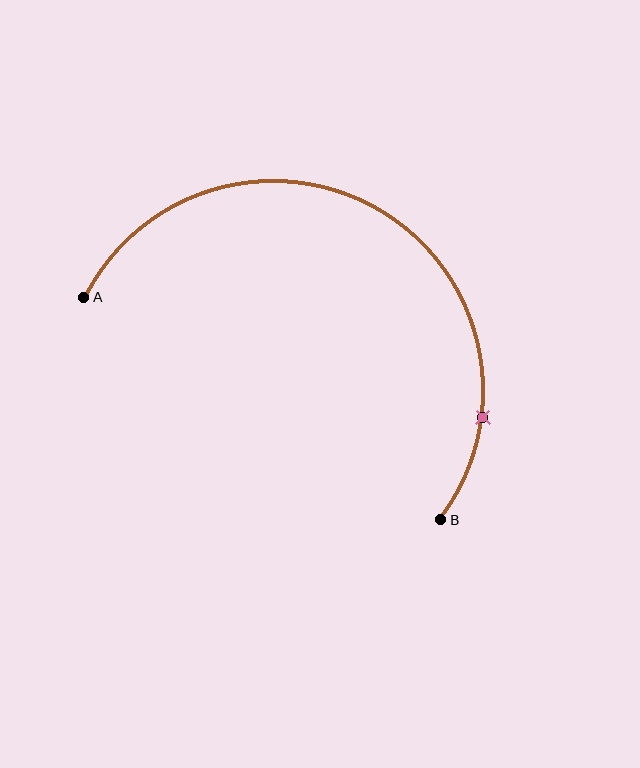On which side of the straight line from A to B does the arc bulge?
The arc bulges above the straight line connecting A and B.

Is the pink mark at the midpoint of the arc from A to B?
No. The pink mark lies on the arc but is closer to endpoint B. The arc midpoint would be at the point on the curve equidistant along the arc from both A and B.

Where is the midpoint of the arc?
The arc midpoint is the point on the curve farthest from the straight line joining A and B. It sits above that line.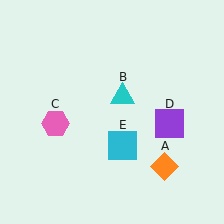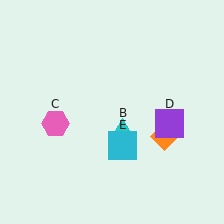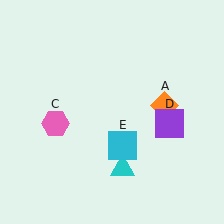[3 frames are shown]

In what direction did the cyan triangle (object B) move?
The cyan triangle (object B) moved down.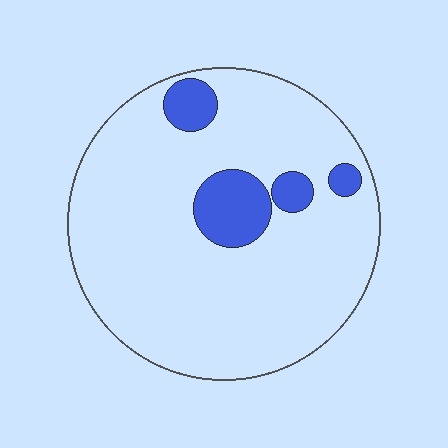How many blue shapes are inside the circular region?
4.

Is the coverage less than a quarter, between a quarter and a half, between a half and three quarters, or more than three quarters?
Less than a quarter.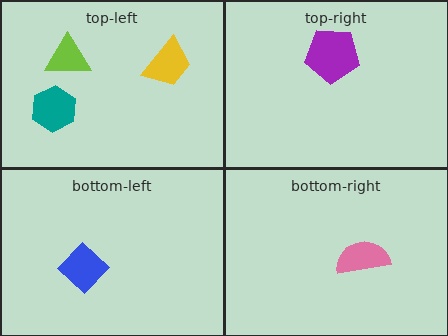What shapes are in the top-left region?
The teal hexagon, the yellow trapezoid, the lime triangle.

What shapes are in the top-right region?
The purple pentagon.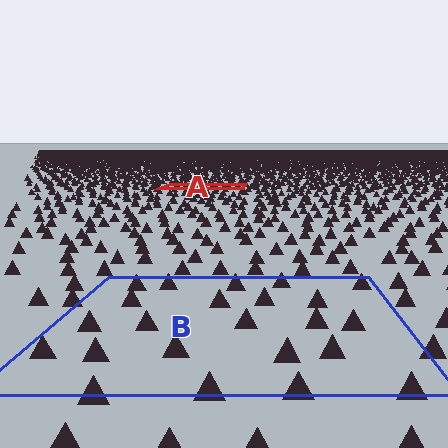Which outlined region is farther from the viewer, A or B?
Region A is farther from the viewer — the texture elements inside it appear smaller and more densely packed.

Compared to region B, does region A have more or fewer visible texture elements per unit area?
Region A has more texture elements per unit area — they are packed more densely because it is farther away.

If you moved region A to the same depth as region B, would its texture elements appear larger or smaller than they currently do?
They would appear larger. At a closer depth, the same texture elements are projected at a bigger on-screen size.